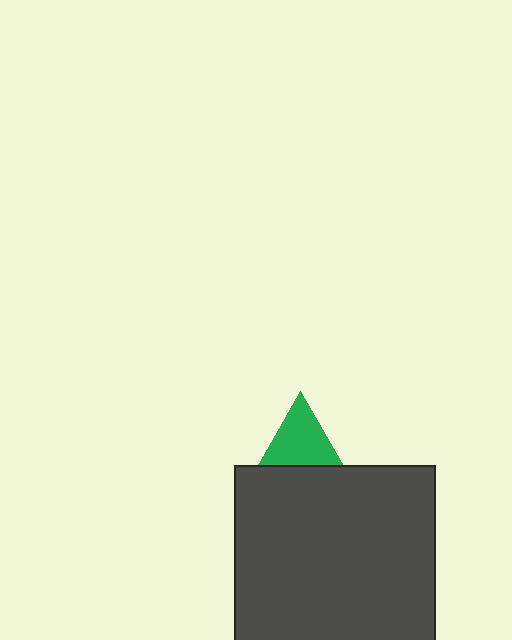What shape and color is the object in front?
The object in front is a dark gray rectangle.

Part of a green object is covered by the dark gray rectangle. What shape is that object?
It is a triangle.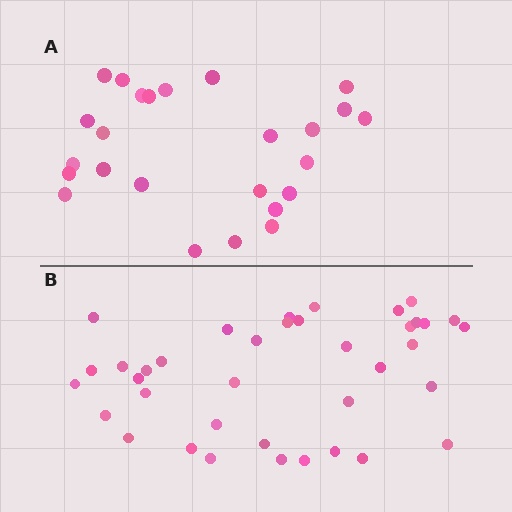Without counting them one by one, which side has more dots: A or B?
Region B (the bottom region) has more dots.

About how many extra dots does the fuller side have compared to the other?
Region B has approximately 15 more dots than region A.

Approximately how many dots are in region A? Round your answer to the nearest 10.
About 20 dots. (The exact count is 25, which rounds to 20.)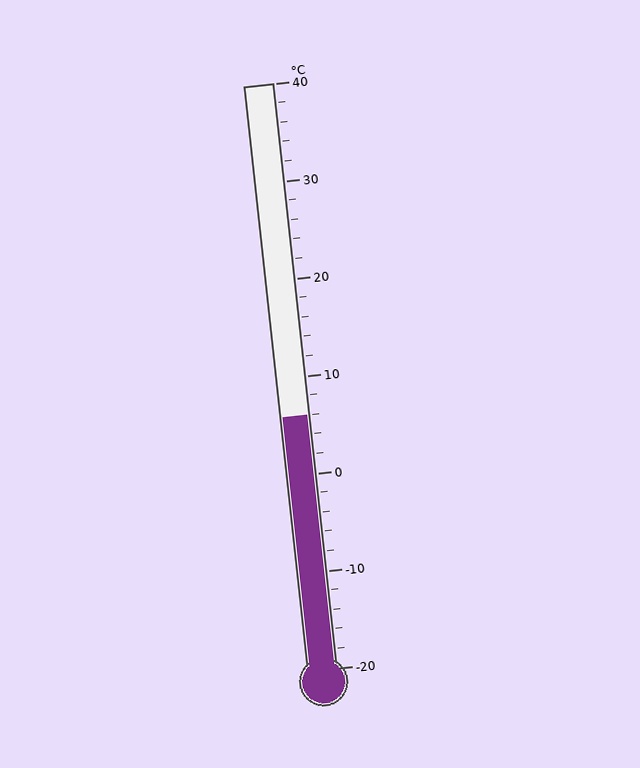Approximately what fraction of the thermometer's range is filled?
The thermometer is filled to approximately 45% of its range.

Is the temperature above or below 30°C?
The temperature is below 30°C.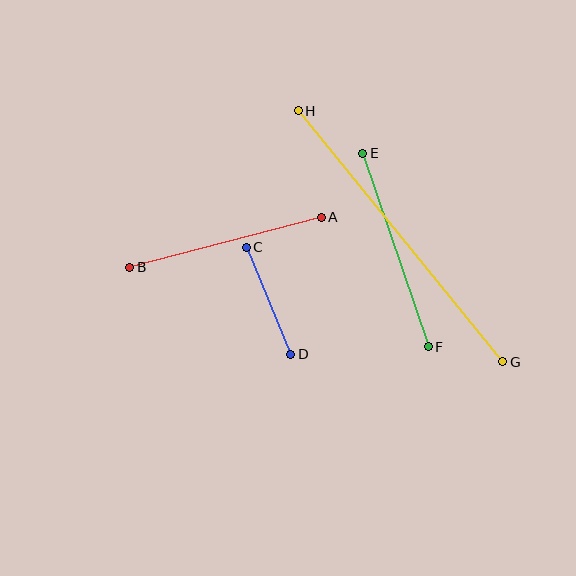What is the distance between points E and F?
The distance is approximately 204 pixels.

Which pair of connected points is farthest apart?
Points G and H are farthest apart.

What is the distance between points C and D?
The distance is approximately 116 pixels.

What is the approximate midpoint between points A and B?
The midpoint is at approximately (225, 242) pixels.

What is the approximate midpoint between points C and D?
The midpoint is at approximately (269, 301) pixels.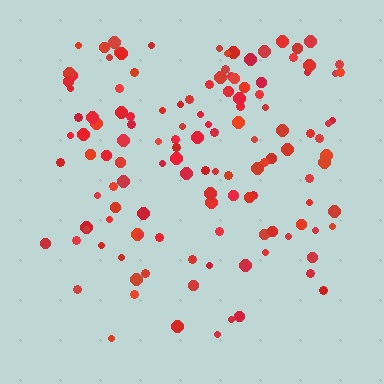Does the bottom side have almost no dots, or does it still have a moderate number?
Still a moderate number, just noticeably fewer than the top.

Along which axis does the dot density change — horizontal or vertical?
Vertical.